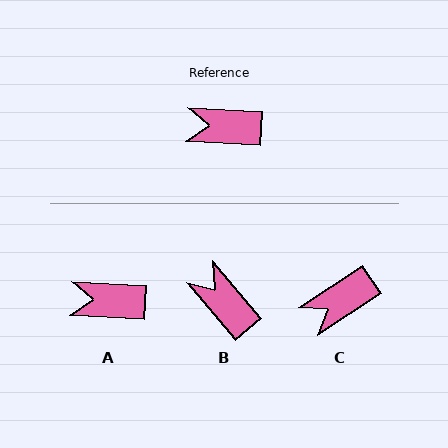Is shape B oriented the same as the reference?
No, it is off by about 46 degrees.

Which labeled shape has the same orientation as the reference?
A.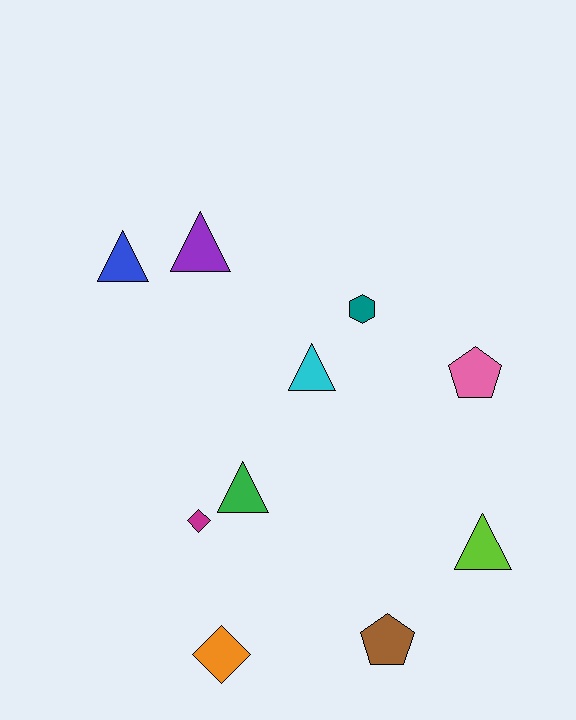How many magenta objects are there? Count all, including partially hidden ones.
There is 1 magenta object.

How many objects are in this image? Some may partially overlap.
There are 10 objects.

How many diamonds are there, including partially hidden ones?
There are 2 diamonds.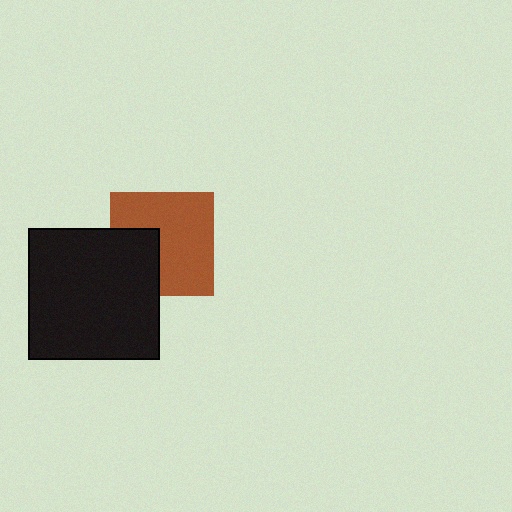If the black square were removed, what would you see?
You would see the complete brown square.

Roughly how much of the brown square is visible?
Most of it is visible (roughly 69%).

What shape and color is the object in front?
The object in front is a black square.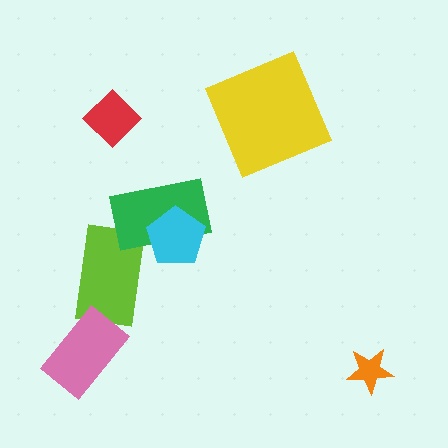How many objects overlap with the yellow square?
0 objects overlap with the yellow square.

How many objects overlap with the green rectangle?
2 objects overlap with the green rectangle.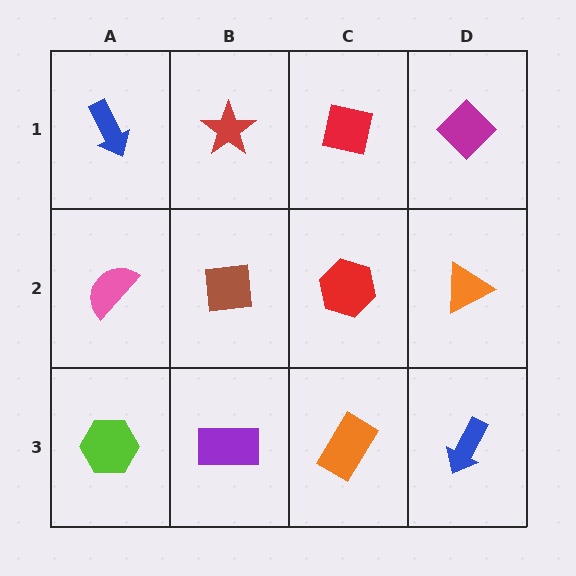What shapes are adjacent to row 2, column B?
A red star (row 1, column B), a purple rectangle (row 3, column B), a pink semicircle (row 2, column A), a red hexagon (row 2, column C).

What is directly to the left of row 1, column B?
A blue arrow.